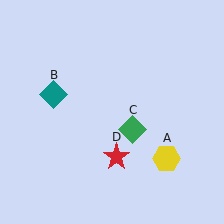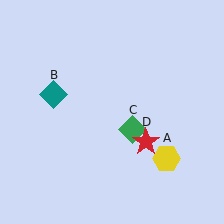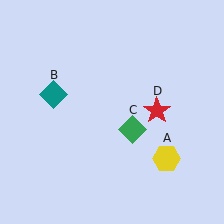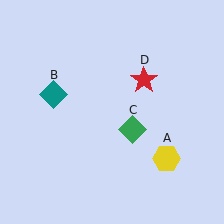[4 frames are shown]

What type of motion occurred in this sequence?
The red star (object D) rotated counterclockwise around the center of the scene.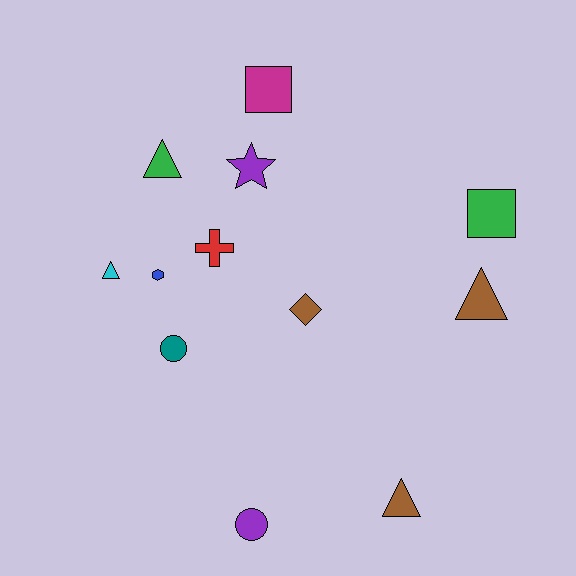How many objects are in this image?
There are 12 objects.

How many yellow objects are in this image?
There are no yellow objects.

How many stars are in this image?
There is 1 star.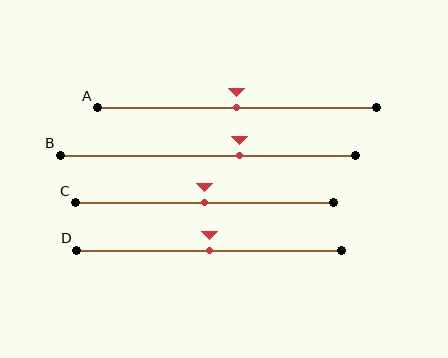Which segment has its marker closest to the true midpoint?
Segment A has its marker closest to the true midpoint.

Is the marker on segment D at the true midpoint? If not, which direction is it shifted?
Yes, the marker on segment D is at the true midpoint.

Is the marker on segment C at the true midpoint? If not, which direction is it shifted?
Yes, the marker on segment C is at the true midpoint.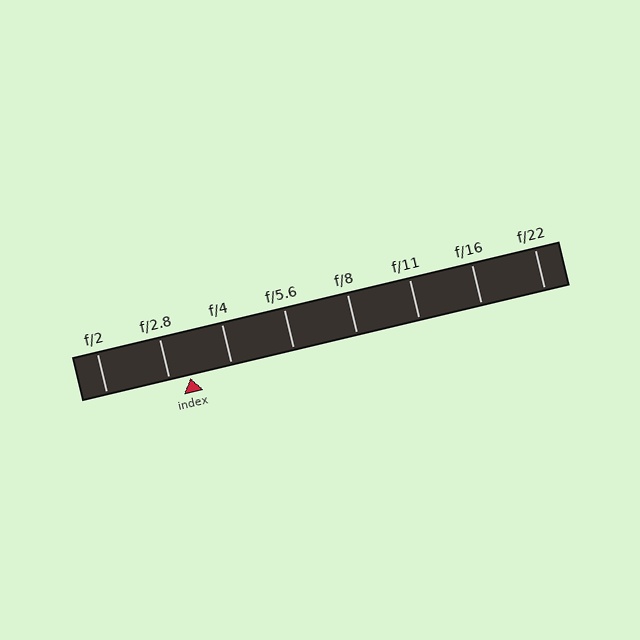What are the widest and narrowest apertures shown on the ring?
The widest aperture shown is f/2 and the narrowest is f/22.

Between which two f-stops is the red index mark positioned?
The index mark is between f/2.8 and f/4.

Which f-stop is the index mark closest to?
The index mark is closest to f/2.8.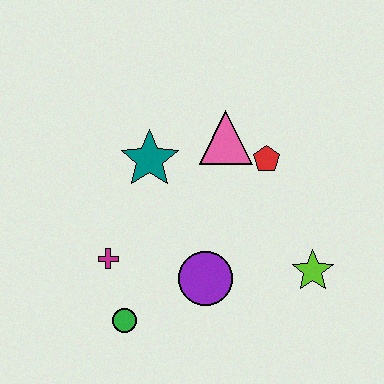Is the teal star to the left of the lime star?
Yes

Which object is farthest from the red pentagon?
The green circle is farthest from the red pentagon.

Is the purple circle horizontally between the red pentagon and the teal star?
Yes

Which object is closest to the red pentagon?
The pink triangle is closest to the red pentagon.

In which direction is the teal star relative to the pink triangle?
The teal star is to the left of the pink triangle.